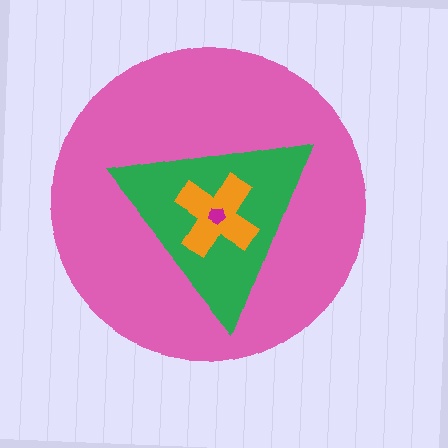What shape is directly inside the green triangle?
The orange cross.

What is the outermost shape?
The pink circle.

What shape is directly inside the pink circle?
The green triangle.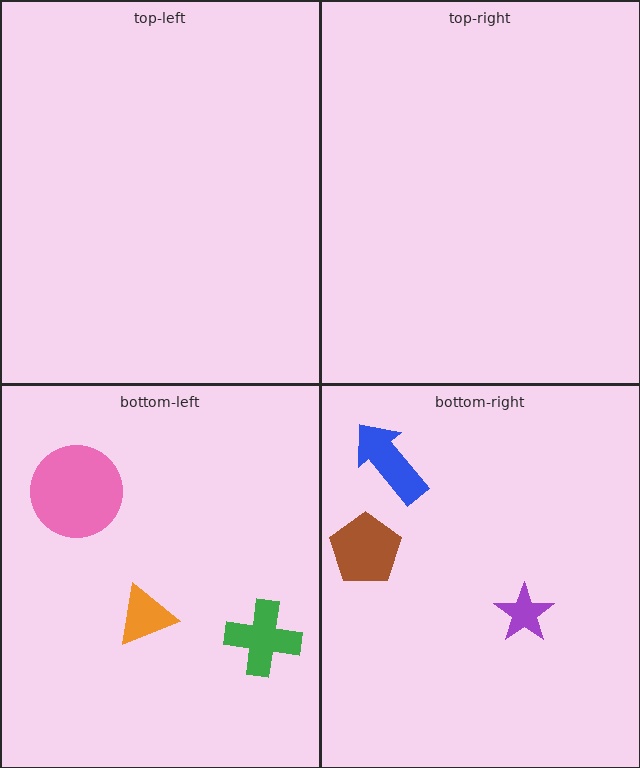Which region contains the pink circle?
The bottom-left region.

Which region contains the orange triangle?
The bottom-left region.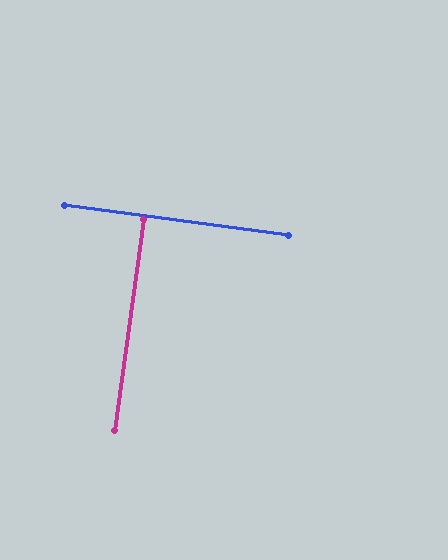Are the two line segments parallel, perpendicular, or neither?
Perpendicular — they meet at approximately 90°.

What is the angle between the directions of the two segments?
Approximately 90 degrees.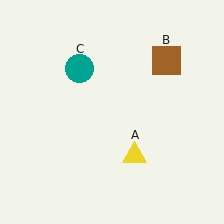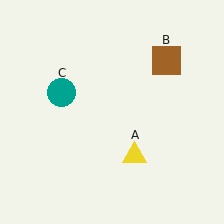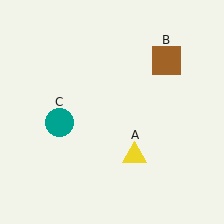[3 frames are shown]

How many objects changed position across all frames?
1 object changed position: teal circle (object C).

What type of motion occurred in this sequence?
The teal circle (object C) rotated counterclockwise around the center of the scene.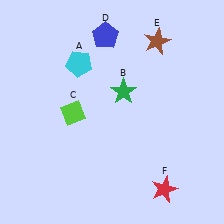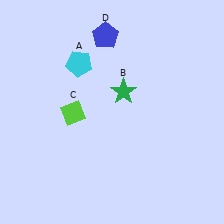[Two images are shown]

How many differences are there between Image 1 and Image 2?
There are 2 differences between the two images.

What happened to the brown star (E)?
The brown star (E) was removed in Image 2. It was in the top-right area of Image 1.